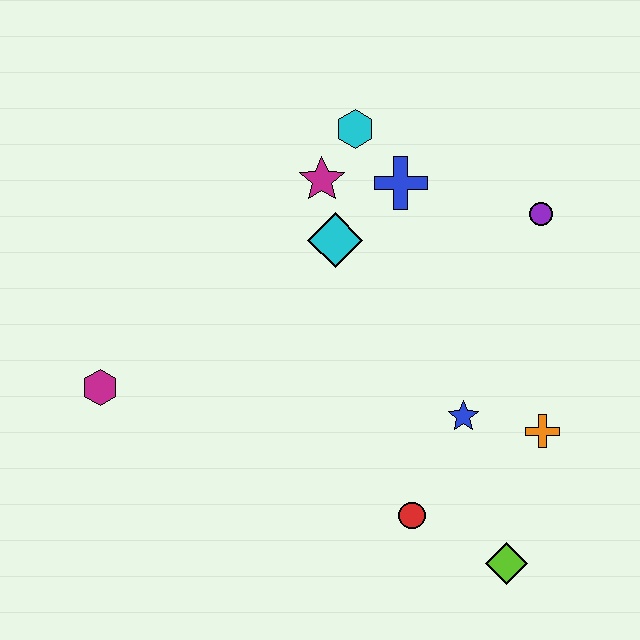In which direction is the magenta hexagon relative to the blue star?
The magenta hexagon is to the left of the blue star.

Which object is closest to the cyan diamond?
The magenta star is closest to the cyan diamond.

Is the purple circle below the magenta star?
Yes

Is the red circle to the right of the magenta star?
Yes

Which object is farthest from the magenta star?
The lime diamond is farthest from the magenta star.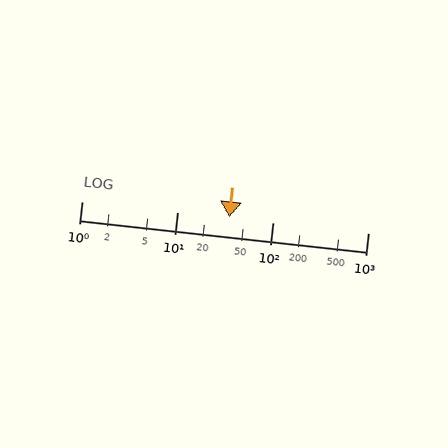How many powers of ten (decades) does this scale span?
The scale spans 3 decades, from 1 to 1000.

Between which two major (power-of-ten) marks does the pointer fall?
The pointer is between 10 and 100.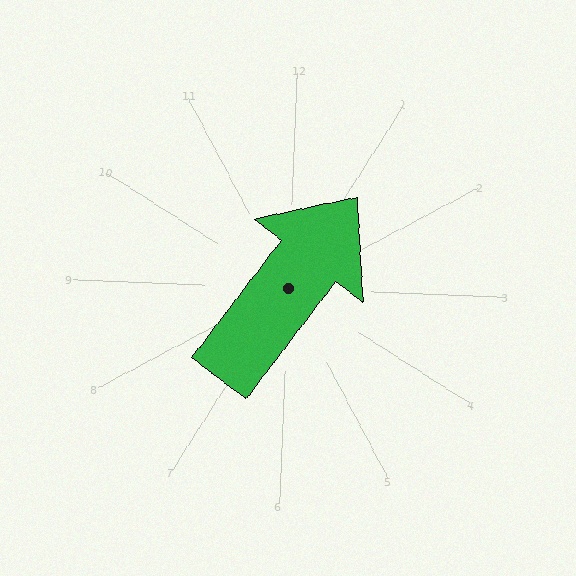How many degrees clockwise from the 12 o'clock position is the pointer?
Approximately 35 degrees.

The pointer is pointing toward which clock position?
Roughly 1 o'clock.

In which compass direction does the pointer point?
Northeast.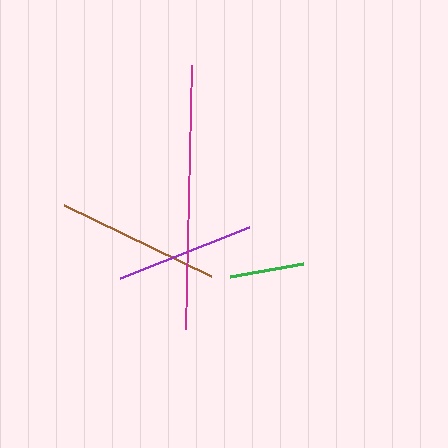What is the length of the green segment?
The green segment is approximately 74 pixels long.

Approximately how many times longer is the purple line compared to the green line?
The purple line is approximately 1.9 times the length of the green line.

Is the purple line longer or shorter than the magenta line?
The magenta line is longer than the purple line.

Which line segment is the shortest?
The green line is the shortest at approximately 74 pixels.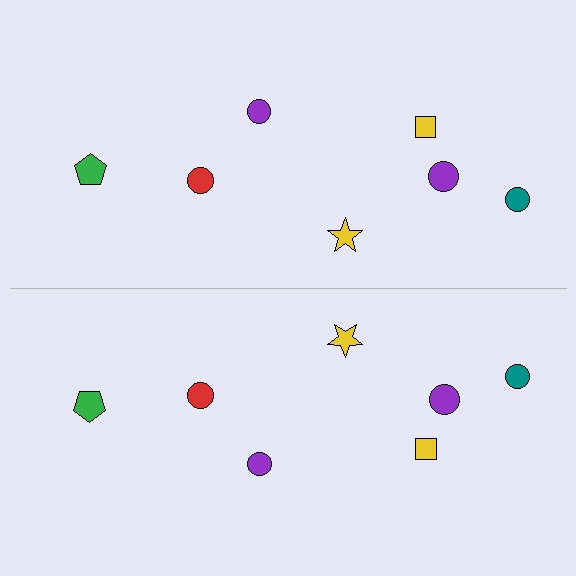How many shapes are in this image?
There are 14 shapes in this image.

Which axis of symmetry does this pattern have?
The pattern has a horizontal axis of symmetry running through the center of the image.